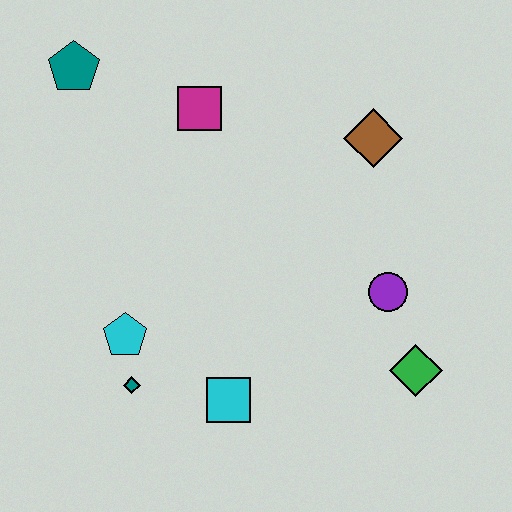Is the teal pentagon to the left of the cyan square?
Yes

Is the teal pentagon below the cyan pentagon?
No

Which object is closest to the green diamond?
The purple circle is closest to the green diamond.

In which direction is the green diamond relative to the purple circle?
The green diamond is below the purple circle.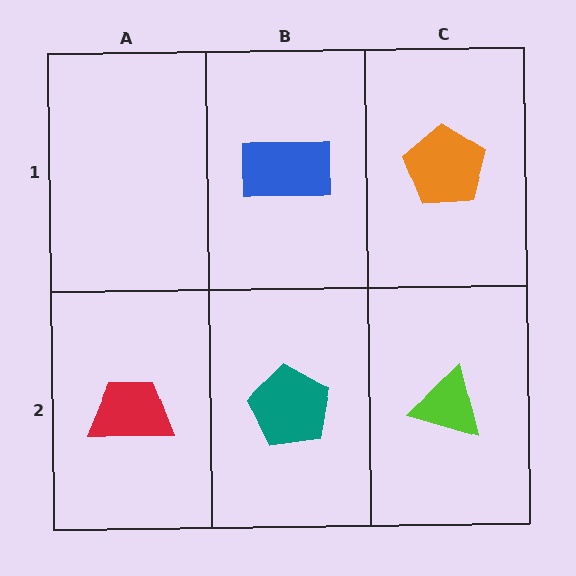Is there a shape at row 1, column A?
No, that cell is empty.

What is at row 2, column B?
A teal pentagon.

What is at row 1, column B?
A blue rectangle.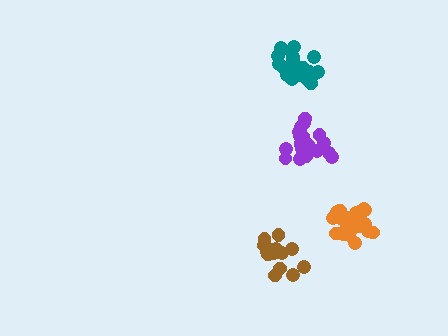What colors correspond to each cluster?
The clusters are colored: purple, teal, brown, orange.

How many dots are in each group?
Group 1: 19 dots, Group 2: 21 dots, Group 3: 15 dots, Group 4: 21 dots (76 total).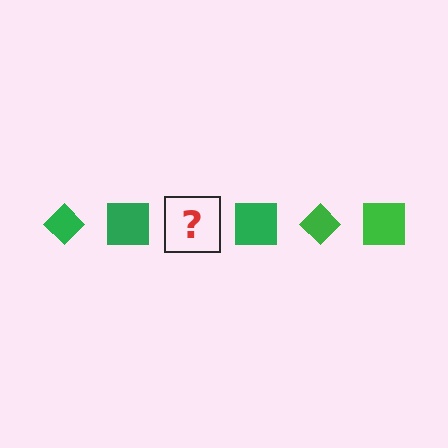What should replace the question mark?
The question mark should be replaced with a green diamond.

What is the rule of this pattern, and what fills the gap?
The rule is that the pattern cycles through diamond, square shapes in green. The gap should be filled with a green diamond.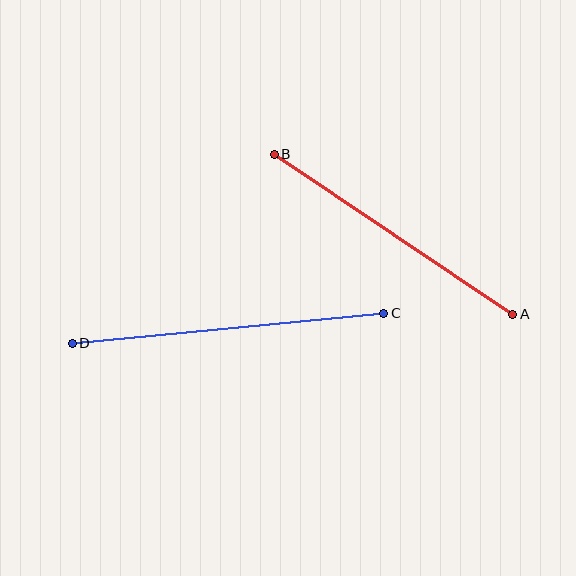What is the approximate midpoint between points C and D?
The midpoint is at approximately (228, 328) pixels.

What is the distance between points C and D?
The distance is approximately 313 pixels.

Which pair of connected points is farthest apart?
Points C and D are farthest apart.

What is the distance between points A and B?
The distance is approximately 287 pixels.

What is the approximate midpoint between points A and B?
The midpoint is at approximately (393, 234) pixels.